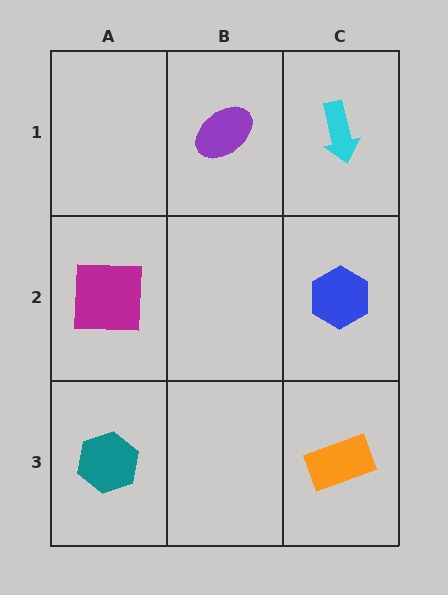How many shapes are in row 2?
2 shapes.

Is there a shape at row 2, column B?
No, that cell is empty.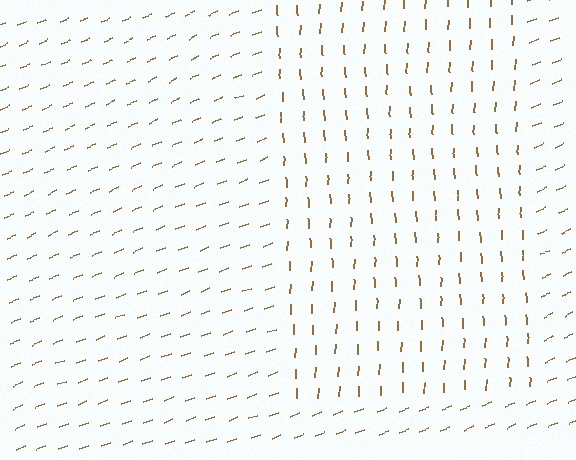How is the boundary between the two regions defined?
The boundary is defined purely by a change in line orientation (approximately 67 degrees difference). All lines are the same color and thickness.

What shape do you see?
I see a rectangle.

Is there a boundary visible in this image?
Yes, there is a texture boundary formed by a change in line orientation.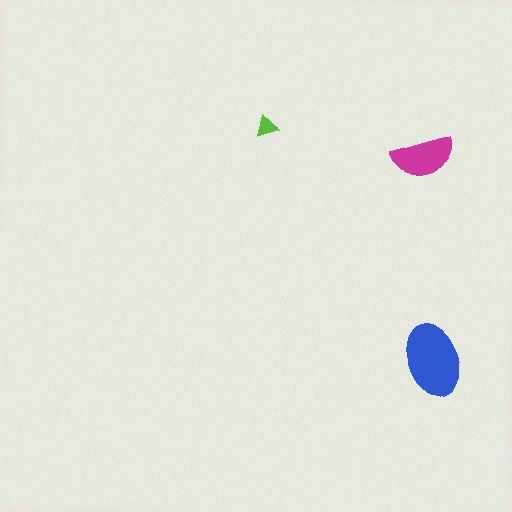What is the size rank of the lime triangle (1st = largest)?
3rd.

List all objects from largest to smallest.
The blue ellipse, the magenta semicircle, the lime triangle.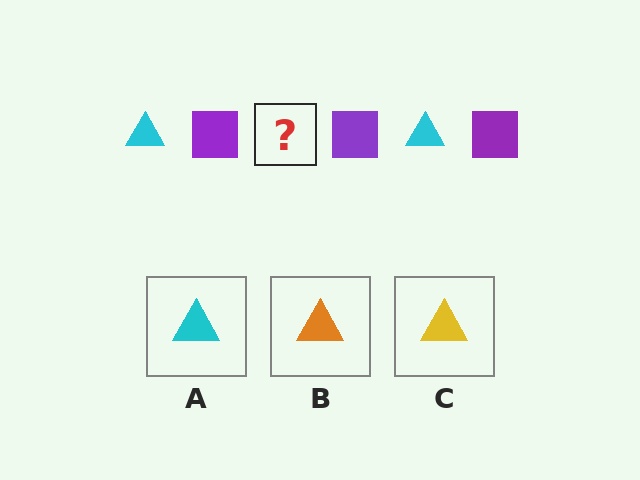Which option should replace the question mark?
Option A.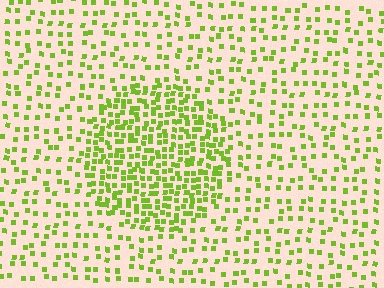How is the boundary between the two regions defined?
The boundary is defined by a change in element density (approximately 2.3x ratio). All elements are the same color, size, and shape.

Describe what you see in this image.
The image contains small lime elements arranged at two different densities. A circle-shaped region is visible where the elements are more densely packed than the surrounding area.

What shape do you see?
I see a circle.